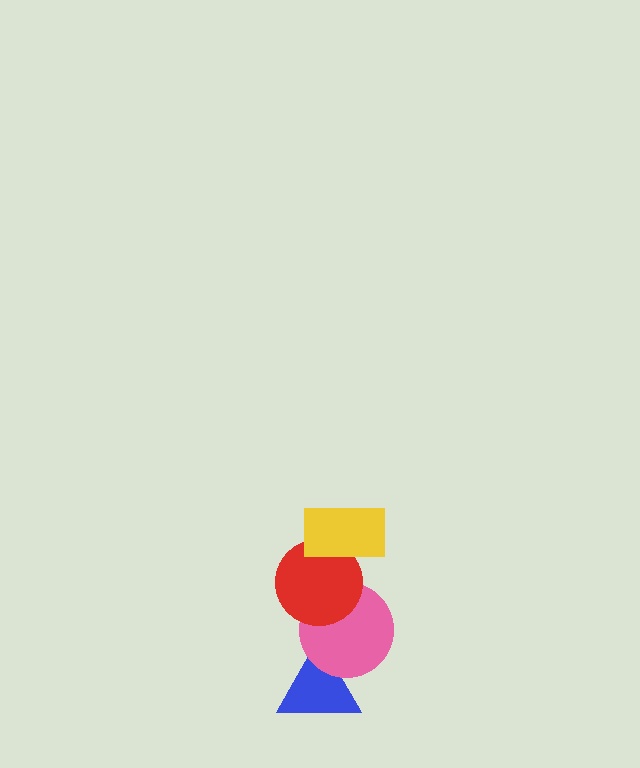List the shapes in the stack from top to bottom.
From top to bottom: the yellow rectangle, the red circle, the pink circle, the blue triangle.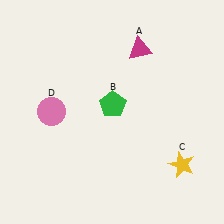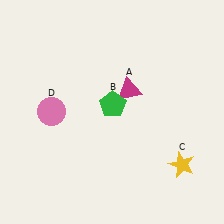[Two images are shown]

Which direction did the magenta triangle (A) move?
The magenta triangle (A) moved down.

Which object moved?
The magenta triangle (A) moved down.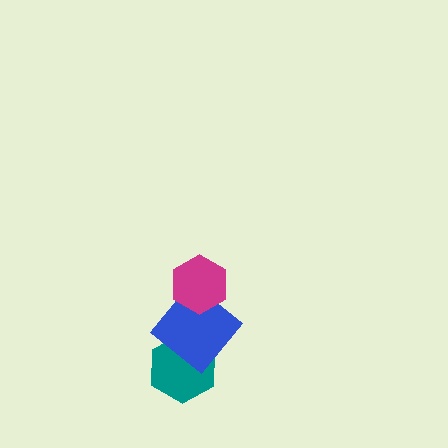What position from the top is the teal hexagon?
The teal hexagon is 3rd from the top.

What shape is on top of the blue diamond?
The magenta hexagon is on top of the blue diamond.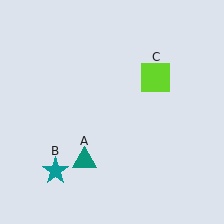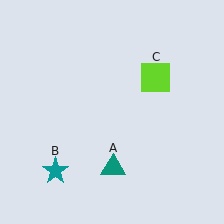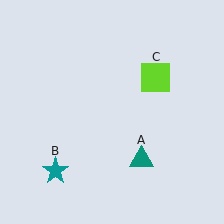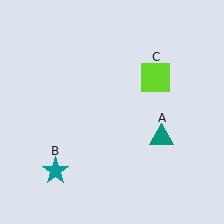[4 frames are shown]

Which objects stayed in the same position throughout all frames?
Teal star (object B) and lime square (object C) remained stationary.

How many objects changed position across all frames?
1 object changed position: teal triangle (object A).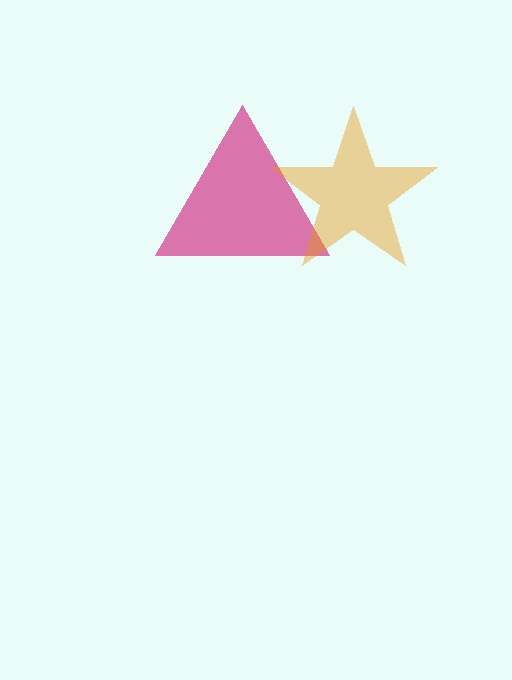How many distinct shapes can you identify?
There are 2 distinct shapes: a magenta triangle, an orange star.